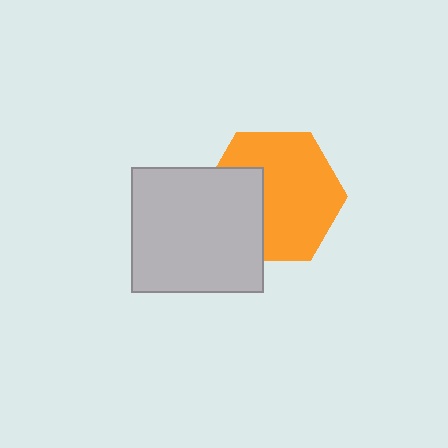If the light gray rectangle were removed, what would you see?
You would see the complete orange hexagon.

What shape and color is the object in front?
The object in front is a light gray rectangle.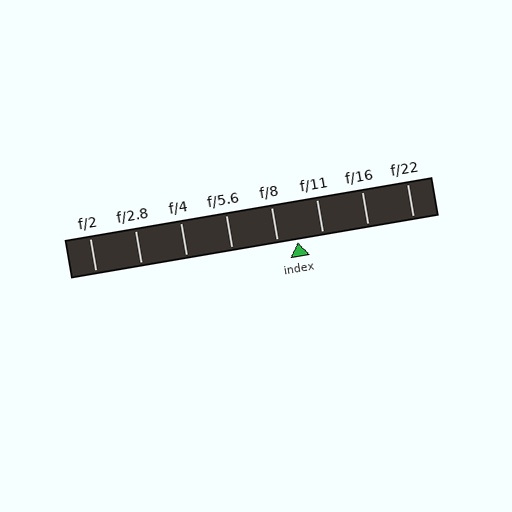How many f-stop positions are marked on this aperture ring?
There are 8 f-stop positions marked.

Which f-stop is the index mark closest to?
The index mark is closest to f/8.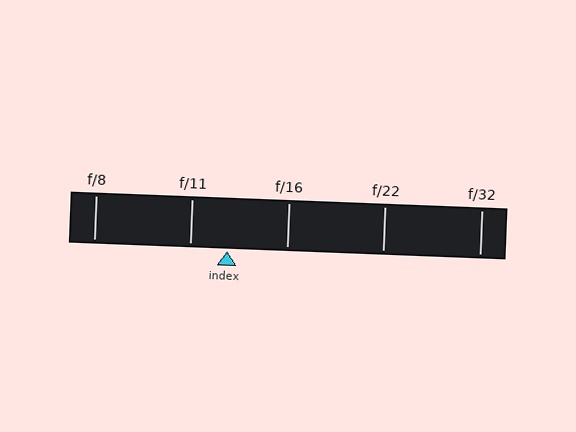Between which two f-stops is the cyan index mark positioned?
The index mark is between f/11 and f/16.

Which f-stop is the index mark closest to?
The index mark is closest to f/11.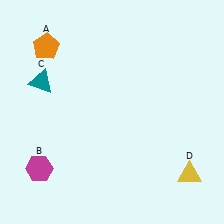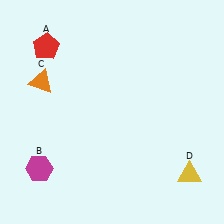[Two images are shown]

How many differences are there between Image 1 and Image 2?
There are 2 differences between the two images.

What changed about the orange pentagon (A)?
In Image 1, A is orange. In Image 2, it changed to red.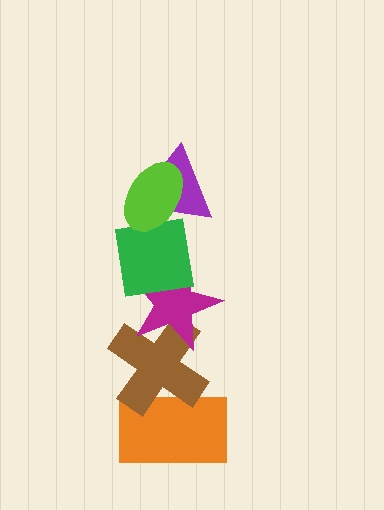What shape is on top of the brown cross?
The magenta star is on top of the brown cross.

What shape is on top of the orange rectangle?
The brown cross is on top of the orange rectangle.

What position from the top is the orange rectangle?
The orange rectangle is 6th from the top.